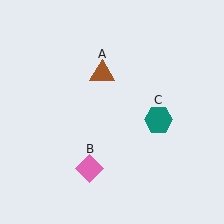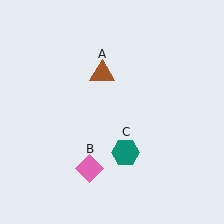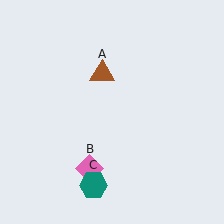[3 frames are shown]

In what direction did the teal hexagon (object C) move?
The teal hexagon (object C) moved down and to the left.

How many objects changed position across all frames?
1 object changed position: teal hexagon (object C).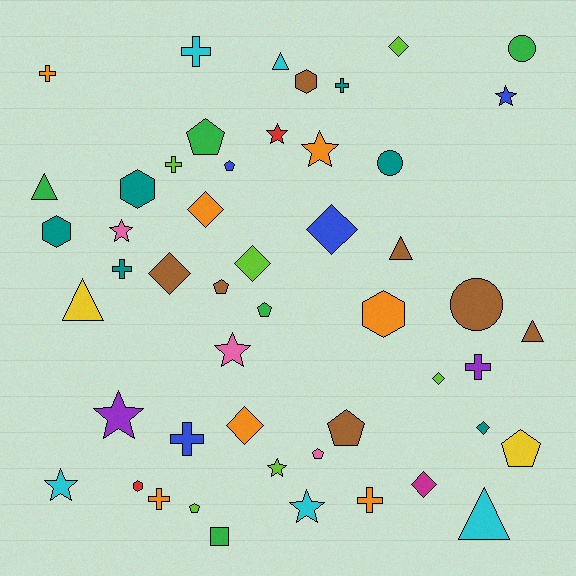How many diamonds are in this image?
There are 9 diamonds.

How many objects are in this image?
There are 50 objects.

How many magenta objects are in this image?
There is 1 magenta object.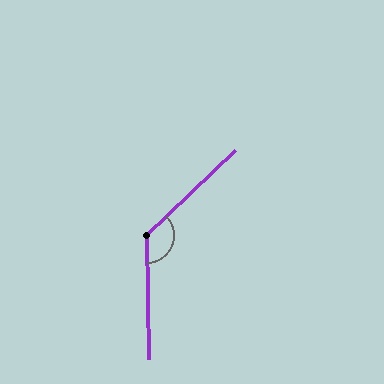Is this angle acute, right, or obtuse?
It is obtuse.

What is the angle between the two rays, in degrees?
Approximately 133 degrees.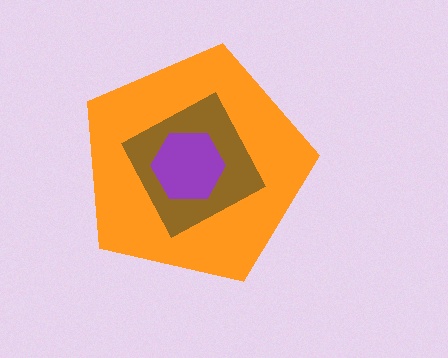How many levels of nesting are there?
3.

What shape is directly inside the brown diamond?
The purple hexagon.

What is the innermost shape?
The purple hexagon.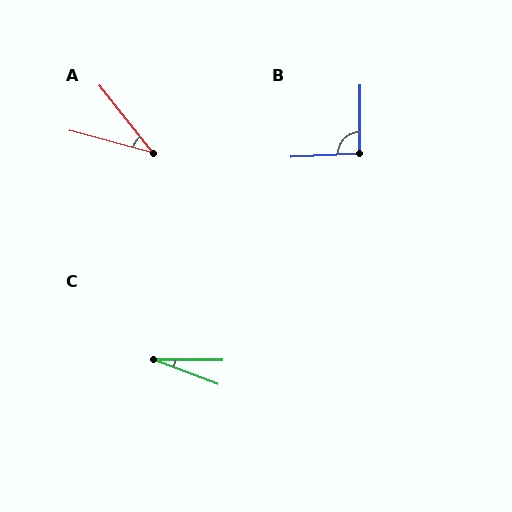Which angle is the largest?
B, at approximately 94 degrees.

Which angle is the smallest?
C, at approximately 20 degrees.